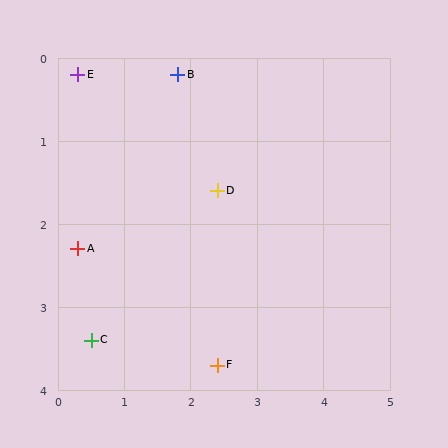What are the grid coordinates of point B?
Point B is at approximately (1.8, 0.2).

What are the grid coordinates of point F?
Point F is at approximately (2.4, 3.7).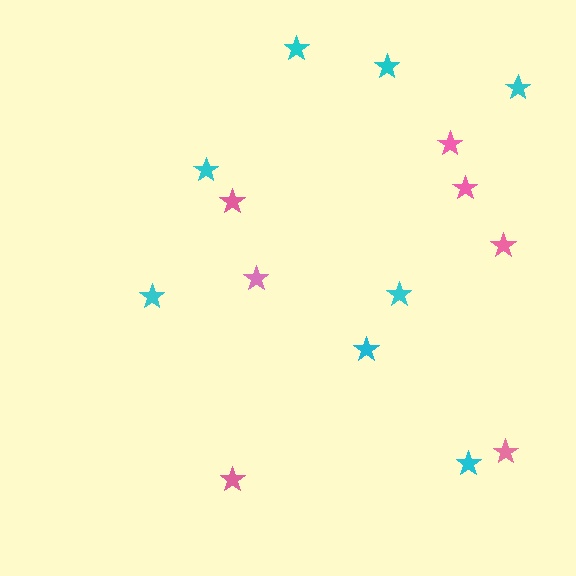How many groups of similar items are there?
There are 2 groups: one group of pink stars (7) and one group of cyan stars (8).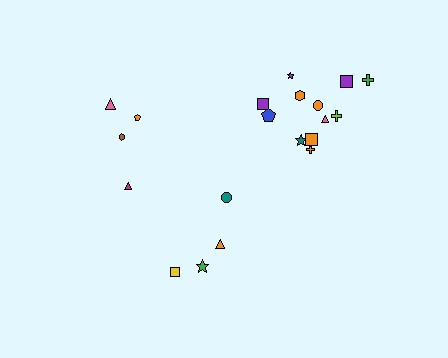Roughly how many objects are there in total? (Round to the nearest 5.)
Roughly 20 objects in total.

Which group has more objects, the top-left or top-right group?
The top-right group.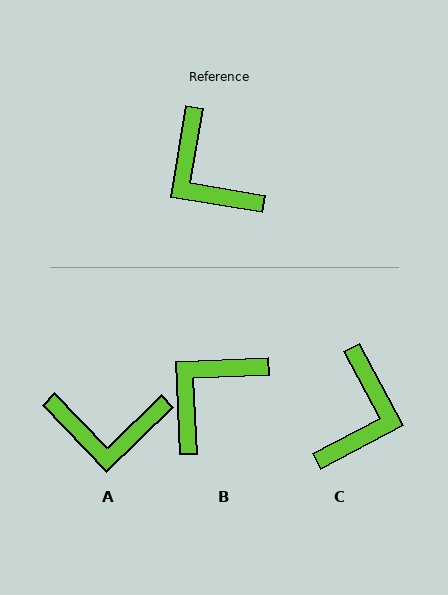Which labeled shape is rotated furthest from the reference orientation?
C, about 128 degrees away.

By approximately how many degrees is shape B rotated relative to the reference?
Approximately 78 degrees clockwise.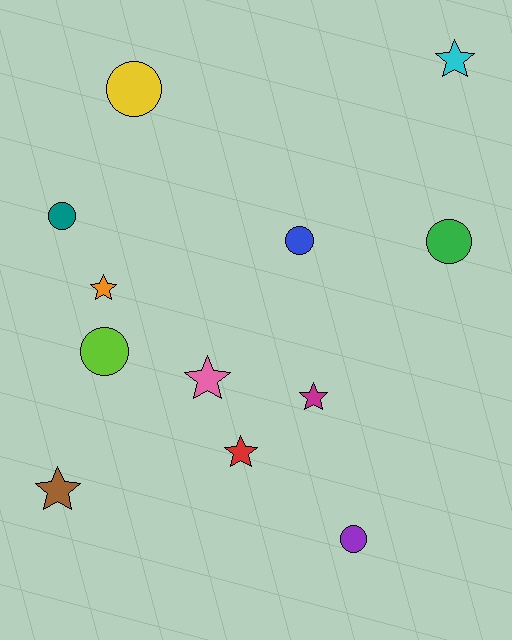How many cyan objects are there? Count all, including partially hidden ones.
There is 1 cyan object.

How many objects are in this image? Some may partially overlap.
There are 12 objects.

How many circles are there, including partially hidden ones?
There are 6 circles.